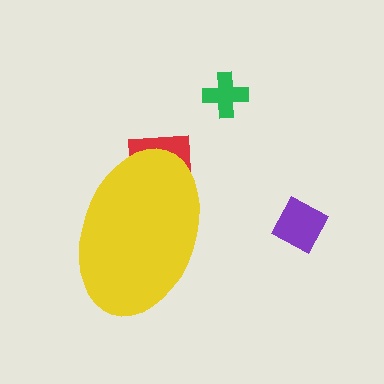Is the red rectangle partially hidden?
Yes, the red rectangle is partially hidden behind the yellow ellipse.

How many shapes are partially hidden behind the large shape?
1 shape is partially hidden.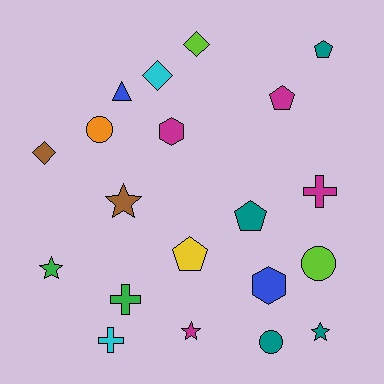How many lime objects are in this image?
There are 2 lime objects.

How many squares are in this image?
There are no squares.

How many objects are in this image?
There are 20 objects.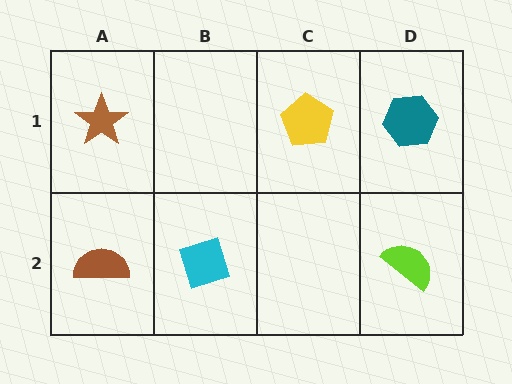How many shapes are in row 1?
3 shapes.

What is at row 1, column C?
A yellow pentagon.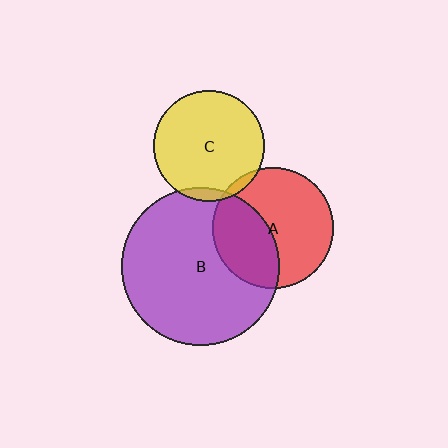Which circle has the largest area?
Circle B (purple).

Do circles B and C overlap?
Yes.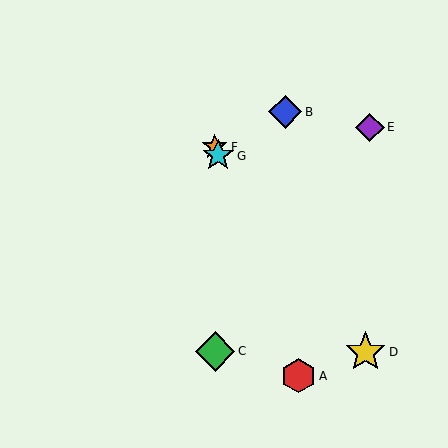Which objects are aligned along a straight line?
Objects A, F, G are aligned along a straight line.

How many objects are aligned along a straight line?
3 objects (A, F, G) are aligned along a straight line.